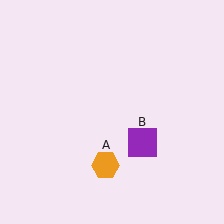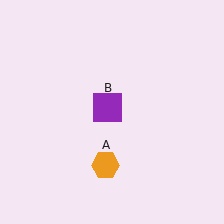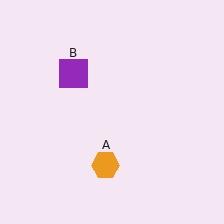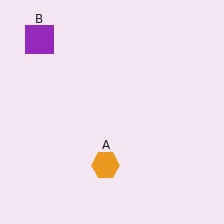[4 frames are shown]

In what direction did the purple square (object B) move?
The purple square (object B) moved up and to the left.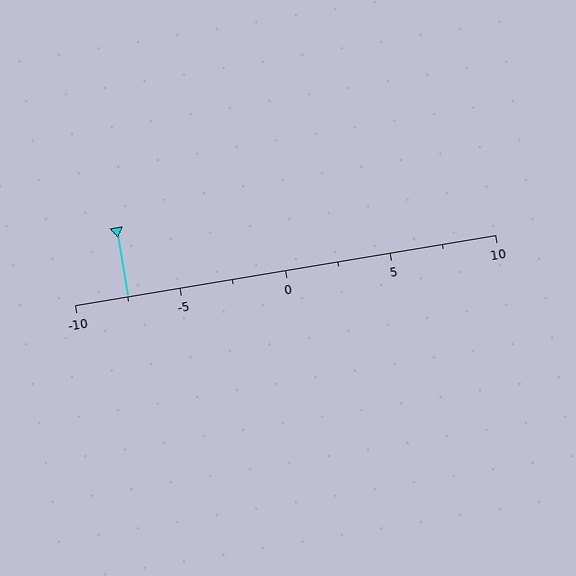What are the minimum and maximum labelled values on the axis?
The axis runs from -10 to 10.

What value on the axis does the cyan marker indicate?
The marker indicates approximately -7.5.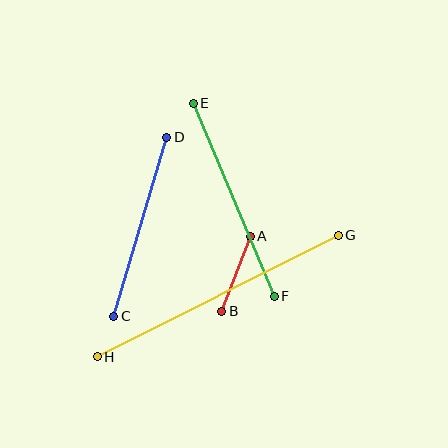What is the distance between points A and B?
The distance is approximately 80 pixels.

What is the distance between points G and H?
The distance is approximately 270 pixels.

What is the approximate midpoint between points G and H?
The midpoint is at approximately (218, 296) pixels.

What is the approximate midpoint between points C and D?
The midpoint is at approximately (140, 227) pixels.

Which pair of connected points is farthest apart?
Points G and H are farthest apart.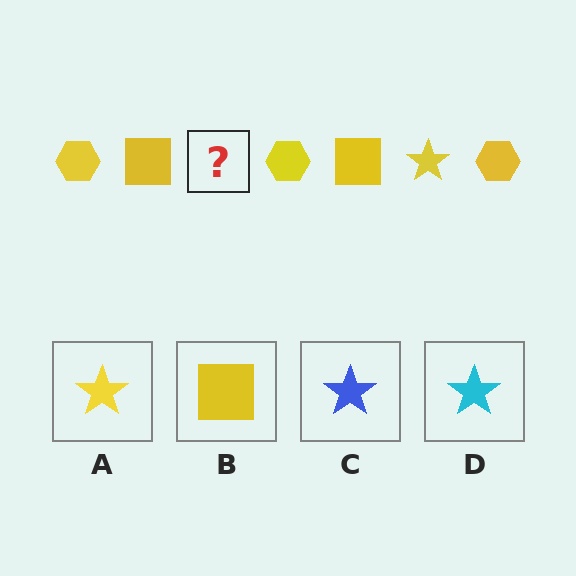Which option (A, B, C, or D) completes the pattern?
A.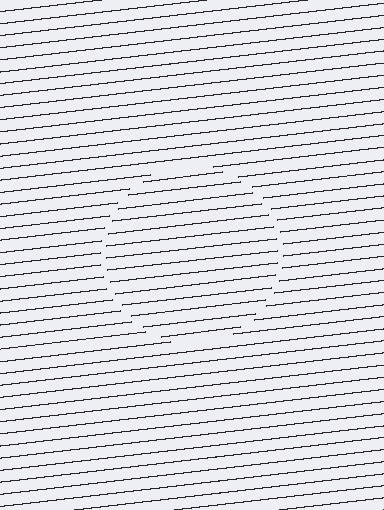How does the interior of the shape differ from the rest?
The interior of the shape contains the same grating, shifted by half a period — the contour is defined by the phase discontinuity where line-ends from the inner and outer gratings abut.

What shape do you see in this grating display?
An illusory circle. The interior of the shape contains the same grating, shifted by half a period — the contour is defined by the phase discontinuity where line-ends from the inner and outer gratings abut.